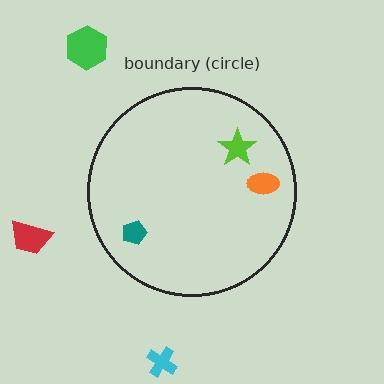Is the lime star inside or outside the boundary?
Inside.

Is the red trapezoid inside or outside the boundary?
Outside.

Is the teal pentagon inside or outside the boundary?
Inside.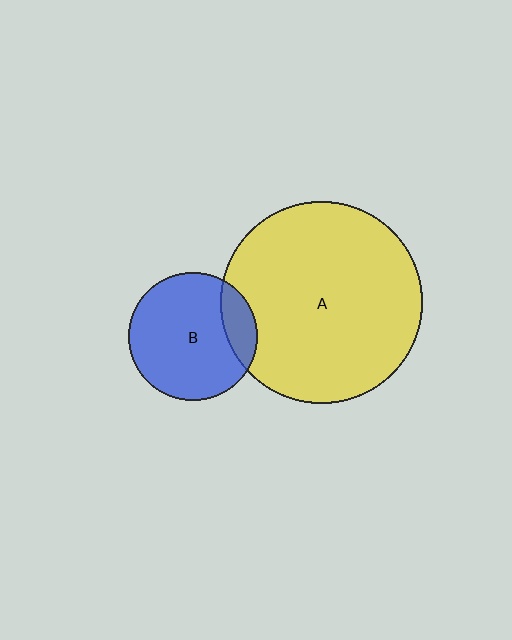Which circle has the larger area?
Circle A (yellow).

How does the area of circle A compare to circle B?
Approximately 2.5 times.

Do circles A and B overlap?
Yes.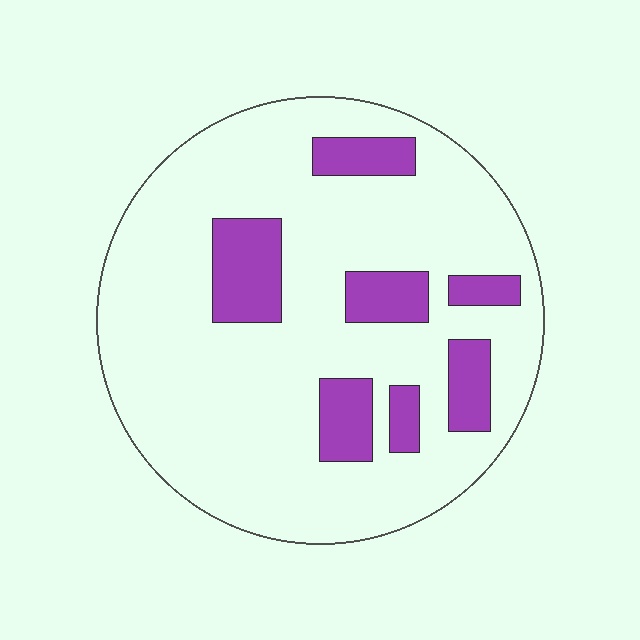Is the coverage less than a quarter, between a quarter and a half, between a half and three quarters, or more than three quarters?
Less than a quarter.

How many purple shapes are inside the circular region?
7.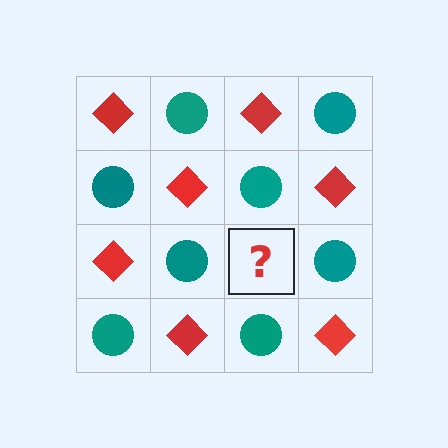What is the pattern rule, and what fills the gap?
The rule is that it alternates red diamond and teal circle in a checkerboard pattern. The gap should be filled with a red diamond.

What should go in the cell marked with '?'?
The missing cell should contain a red diamond.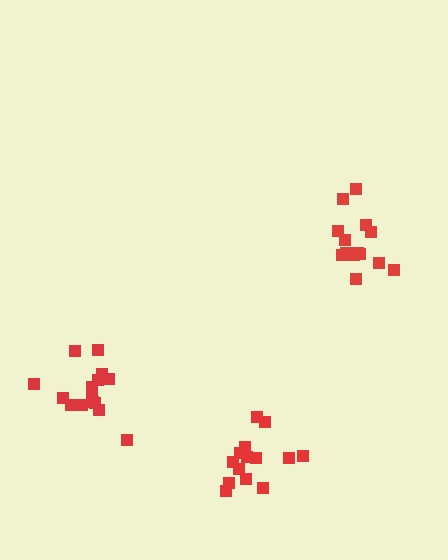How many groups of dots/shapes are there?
There are 3 groups.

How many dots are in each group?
Group 1: 14 dots, Group 2: 15 dots, Group 3: 14 dots (43 total).